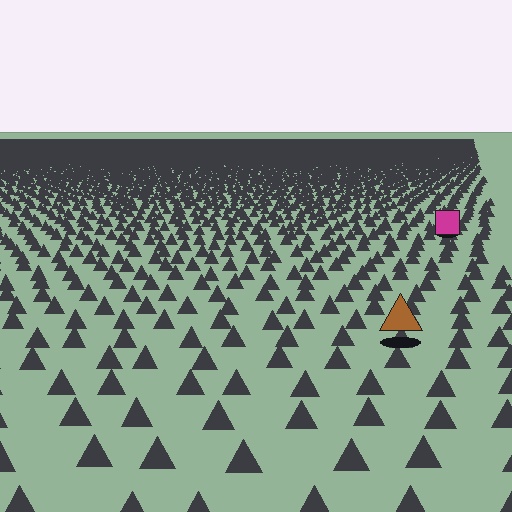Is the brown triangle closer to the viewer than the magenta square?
Yes. The brown triangle is closer — you can tell from the texture gradient: the ground texture is coarser near it.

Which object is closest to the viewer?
The brown triangle is closest. The texture marks near it are larger and more spread out.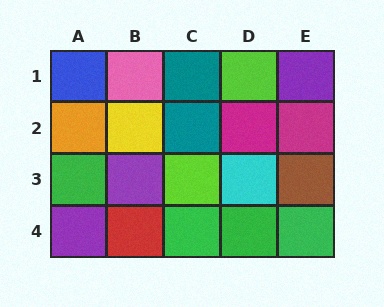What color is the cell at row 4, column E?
Green.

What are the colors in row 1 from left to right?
Blue, pink, teal, lime, purple.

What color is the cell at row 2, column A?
Orange.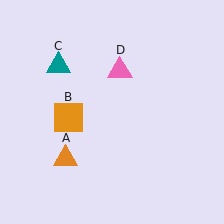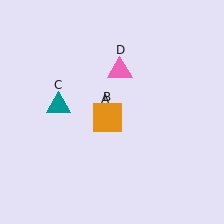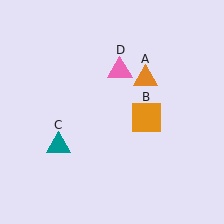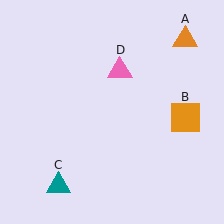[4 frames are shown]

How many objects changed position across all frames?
3 objects changed position: orange triangle (object A), orange square (object B), teal triangle (object C).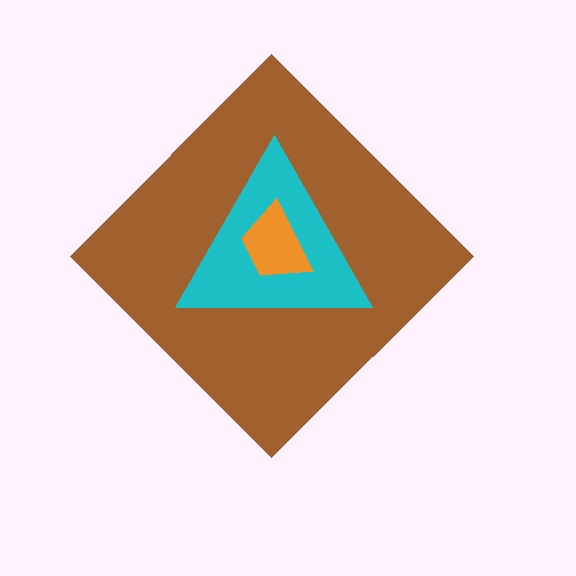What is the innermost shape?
The orange trapezoid.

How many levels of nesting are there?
3.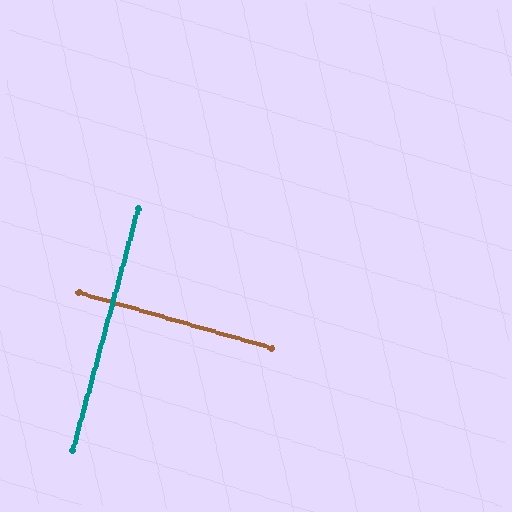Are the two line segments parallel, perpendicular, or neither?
Perpendicular — they meet at approximately 89°.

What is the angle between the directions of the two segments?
Approximately 89 degrees.